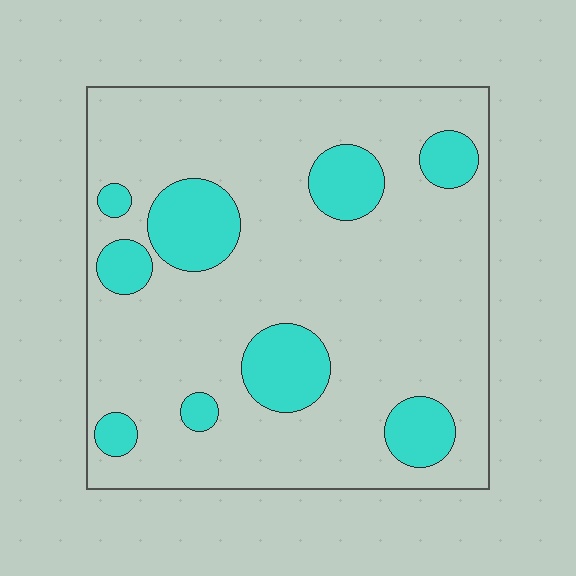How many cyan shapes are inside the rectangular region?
9.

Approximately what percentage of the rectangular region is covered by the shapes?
Approximately 20%.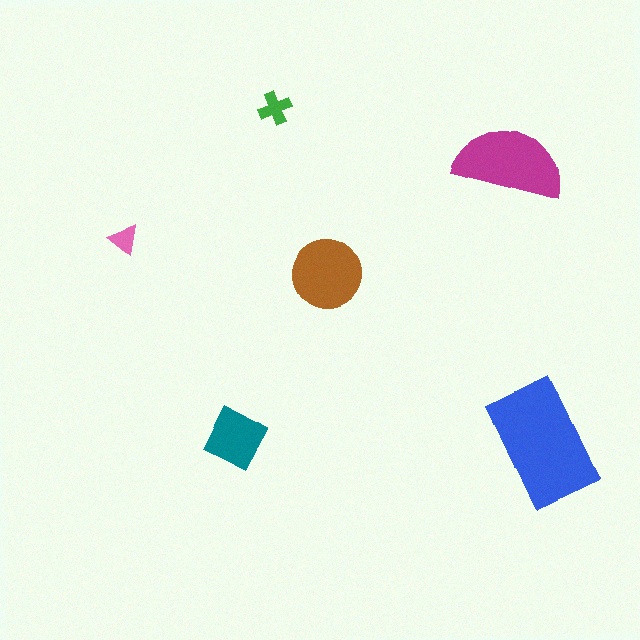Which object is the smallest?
The pink triangle.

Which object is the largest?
The blue rectangle.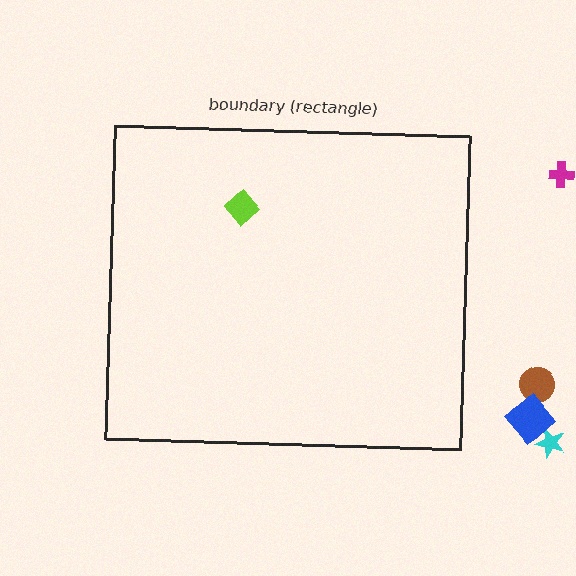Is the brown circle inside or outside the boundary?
Outside.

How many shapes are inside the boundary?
1 inside, 4 outside.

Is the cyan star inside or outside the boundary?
Outside.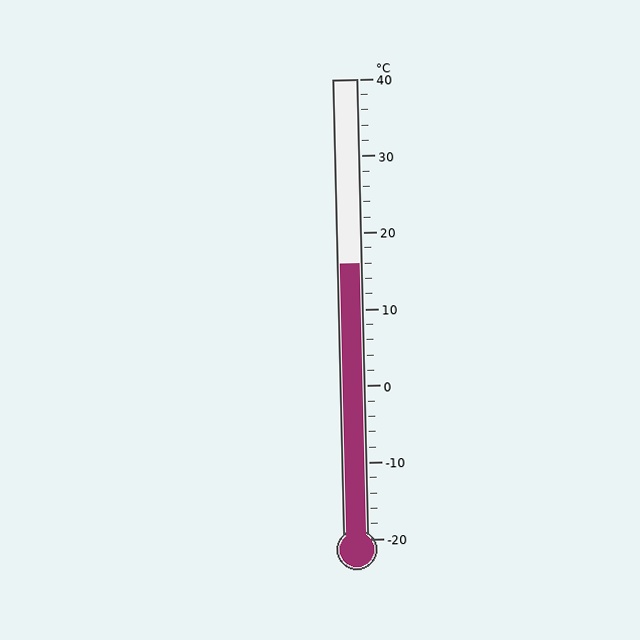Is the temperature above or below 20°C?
The temperature is below 20°C.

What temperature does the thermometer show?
The thermometer shows approximately 16°C.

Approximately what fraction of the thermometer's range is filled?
The thermometer is filled to approximately 60% of its range.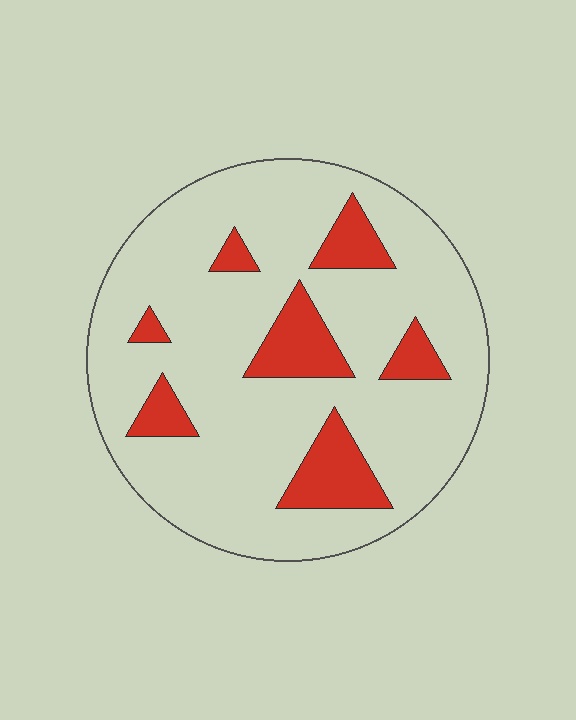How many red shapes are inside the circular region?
7.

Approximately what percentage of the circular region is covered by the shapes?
Approximately 15%.